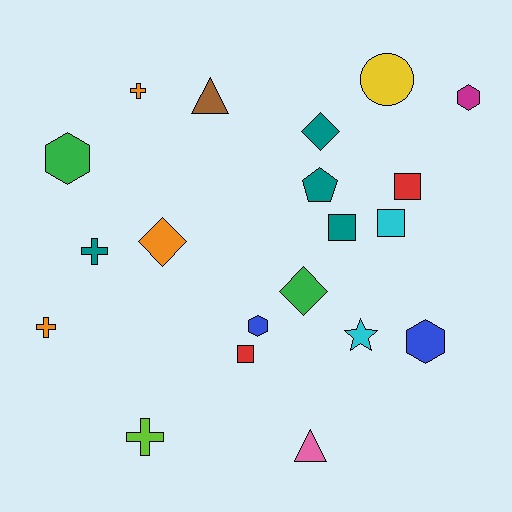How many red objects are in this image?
There are 2 red objects.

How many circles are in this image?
There is 1 circle.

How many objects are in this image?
There are 20 objects.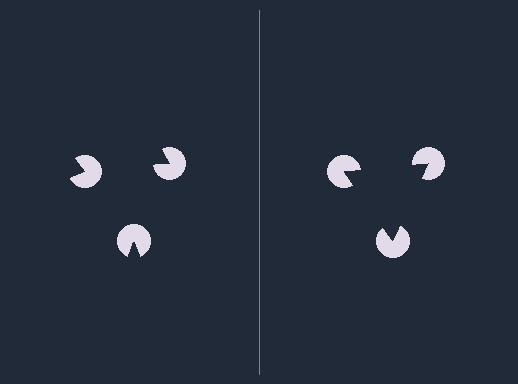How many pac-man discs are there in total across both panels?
6 — 3 on each side.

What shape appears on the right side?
An illusory triangle.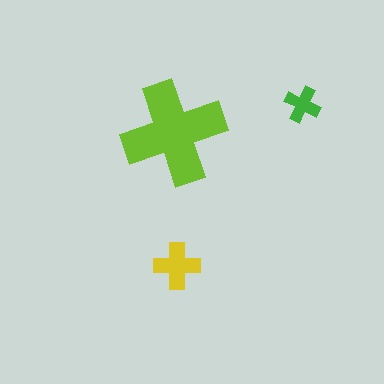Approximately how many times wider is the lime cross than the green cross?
About 3 times wider.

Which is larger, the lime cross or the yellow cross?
The lime one.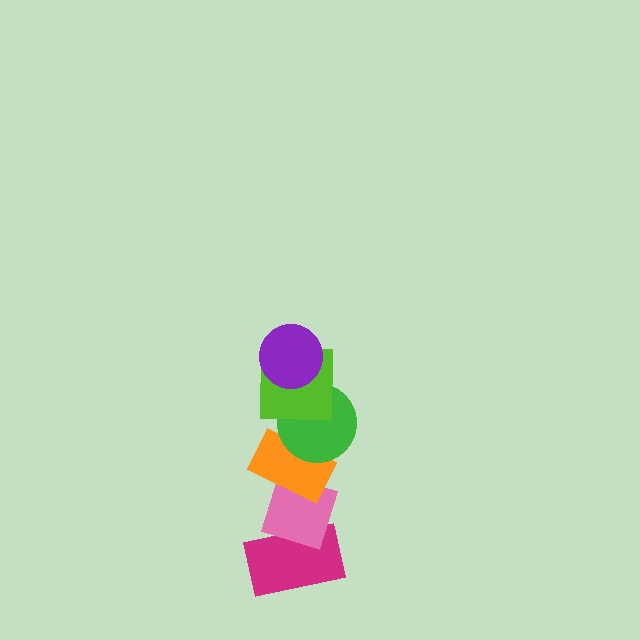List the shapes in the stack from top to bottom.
From top to bottom: the purple circle, the lime square, the green circle, the orange rectangle, the pink diamond, the magenta rectangle.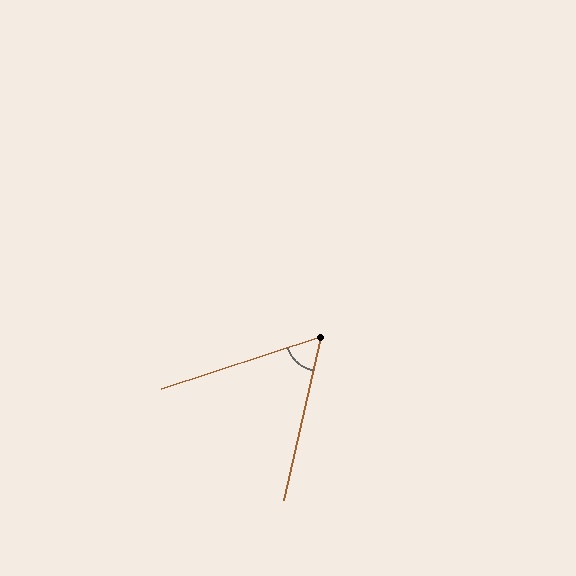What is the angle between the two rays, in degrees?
Approximately 59 degrees.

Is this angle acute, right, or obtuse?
It is acute.